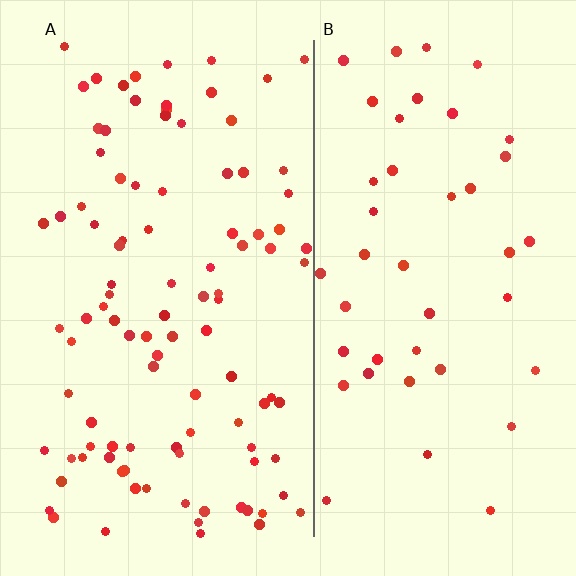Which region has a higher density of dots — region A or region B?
A (the left).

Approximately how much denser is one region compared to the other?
Approximately 2.3× — region A over region B.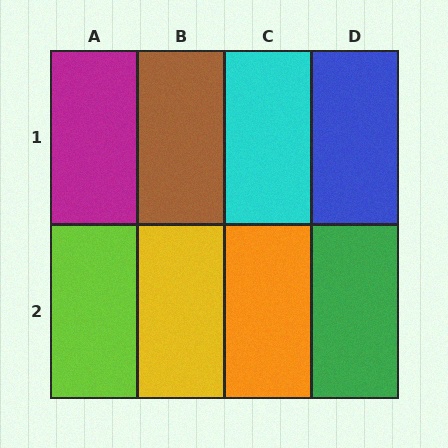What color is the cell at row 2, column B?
Yellow.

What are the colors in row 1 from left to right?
Magenta, brown, cyan, blue.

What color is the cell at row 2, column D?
Green.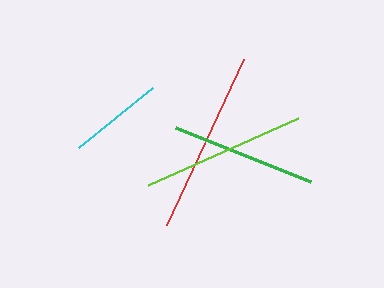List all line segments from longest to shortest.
From longest to shortest: red, lime, green, cyan.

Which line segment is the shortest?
The cyan line is the shortest at approximately 95 pixels.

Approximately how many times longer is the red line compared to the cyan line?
The red line is approximately 1.9 times the length of the cyan line.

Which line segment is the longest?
The red line is the longest at approximately 183 pixels.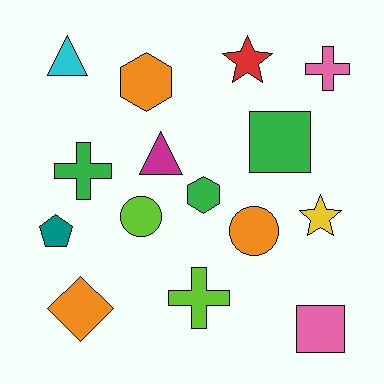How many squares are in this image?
There are 2 squares.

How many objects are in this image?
There are 15 objects.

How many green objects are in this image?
There are 3 green objects.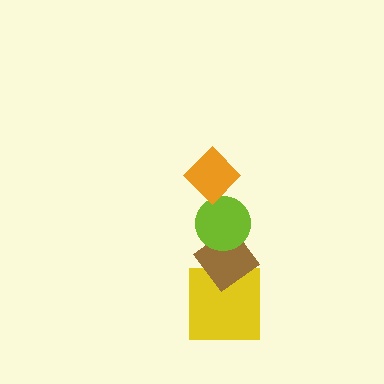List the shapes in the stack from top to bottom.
From top to bottom: the orange diamond, the lime circle, the brown diamond, the yellow square.